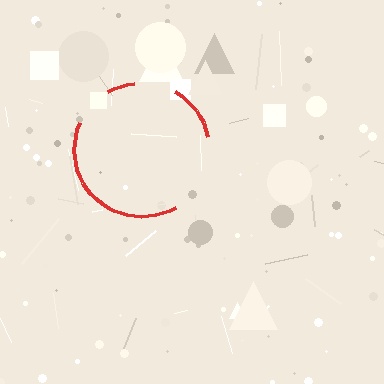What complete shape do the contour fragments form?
The contour fragments form a circle.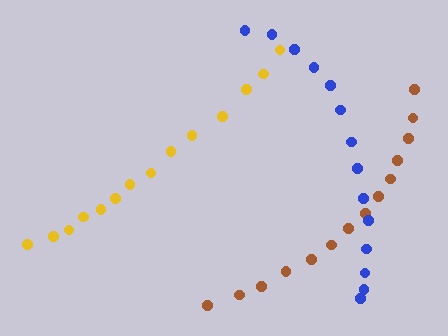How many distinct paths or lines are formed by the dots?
There are 3 distinct paths.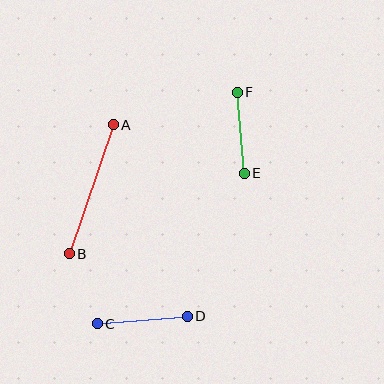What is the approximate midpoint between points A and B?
The midpoint is at approximately (91, 189) pixels.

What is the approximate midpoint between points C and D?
The midpoint is at approximately (142, 320) pixels.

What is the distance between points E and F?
The distance is approximately 81 pixels.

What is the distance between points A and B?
The distance is approximately 136 pixels.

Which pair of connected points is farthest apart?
Points A and B are farthest apart.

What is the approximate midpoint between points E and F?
The midpoint is at approximately (241, 133) pixels.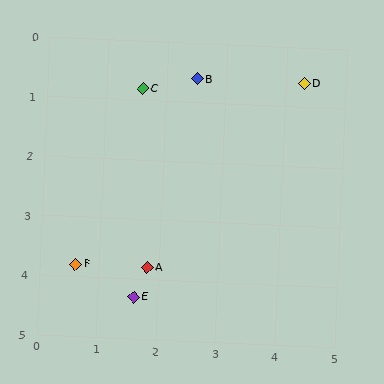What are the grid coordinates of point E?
Point E is at approximately (1.6, 4.3).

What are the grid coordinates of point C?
Point C is at approximately (1.6, 0.8).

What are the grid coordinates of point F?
Point F is at approximately (0.6, 3.8).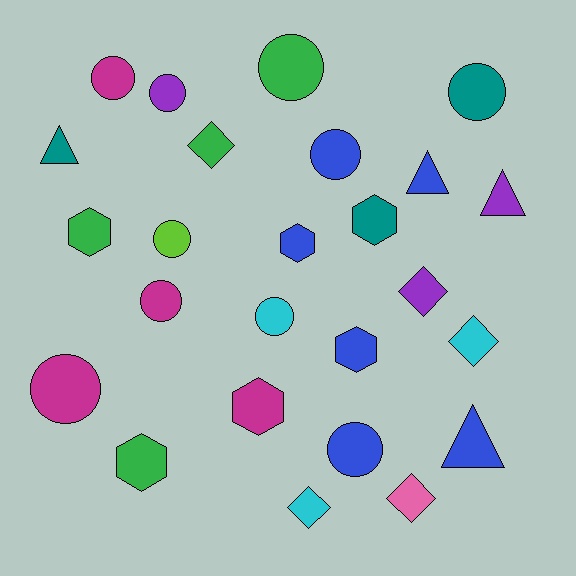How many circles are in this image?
There are 10 circles.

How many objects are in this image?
There are 25 objects.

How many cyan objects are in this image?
There are 3 cyan objects.